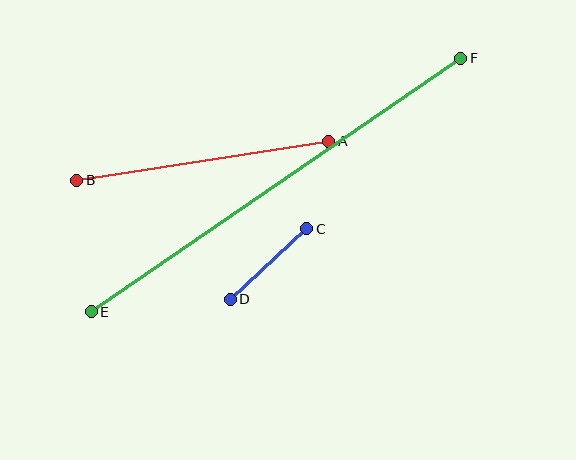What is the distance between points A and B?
The distance is approximately 255 pixels.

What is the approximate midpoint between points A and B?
The midpoint is at approximately (203, 161) pixels.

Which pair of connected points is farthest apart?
Points E and F are farthest apart.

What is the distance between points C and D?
The distance is approximately 104 pixels.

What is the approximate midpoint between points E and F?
The midpoint is at approximately (276, 185) pixels.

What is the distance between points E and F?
The distance is approximately 448 pixels.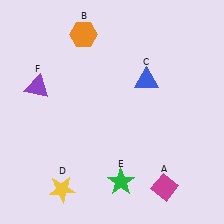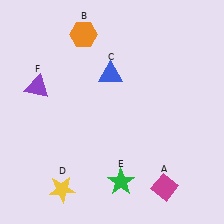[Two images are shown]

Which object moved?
The blue triangle (C) moved left.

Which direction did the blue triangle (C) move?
The blue triangle (C) moved left.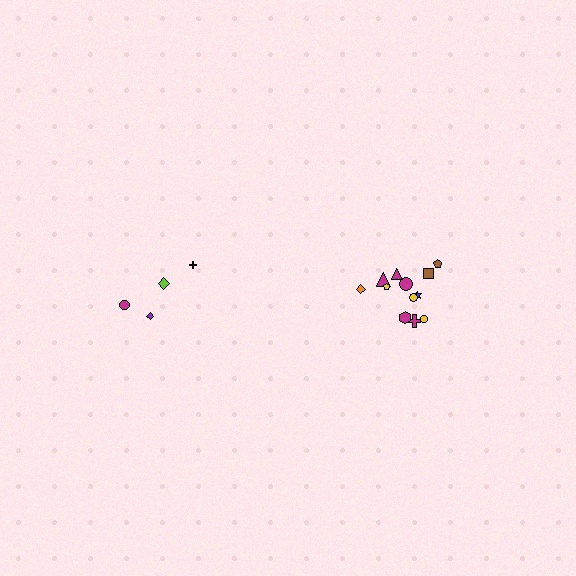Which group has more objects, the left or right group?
The right group.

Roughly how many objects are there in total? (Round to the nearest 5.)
Roughly 15 objects in total.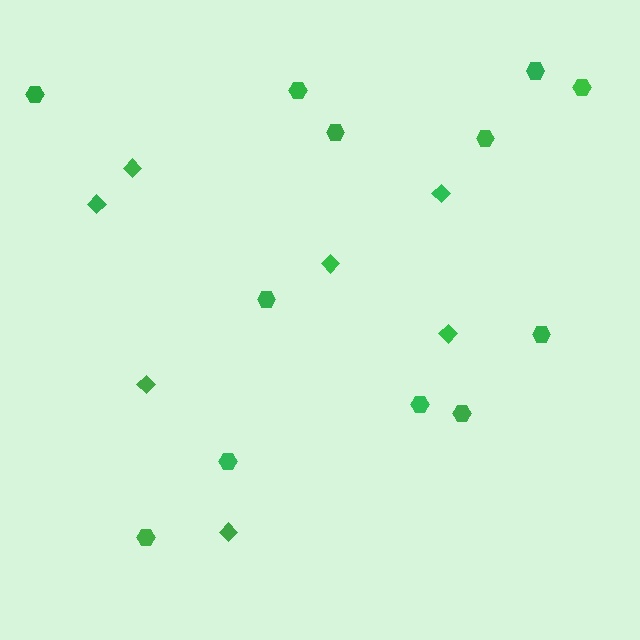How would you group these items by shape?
There are 2 groups: one group of diamonds (7) and one group of hexagons (12).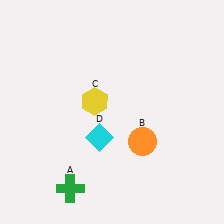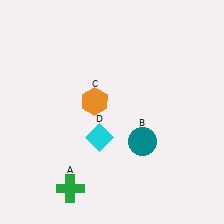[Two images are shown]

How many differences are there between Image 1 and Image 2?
There are 2 differences between the two images.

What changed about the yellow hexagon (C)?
In Image 1, C is yellow. In Image 2, it changed to orange.